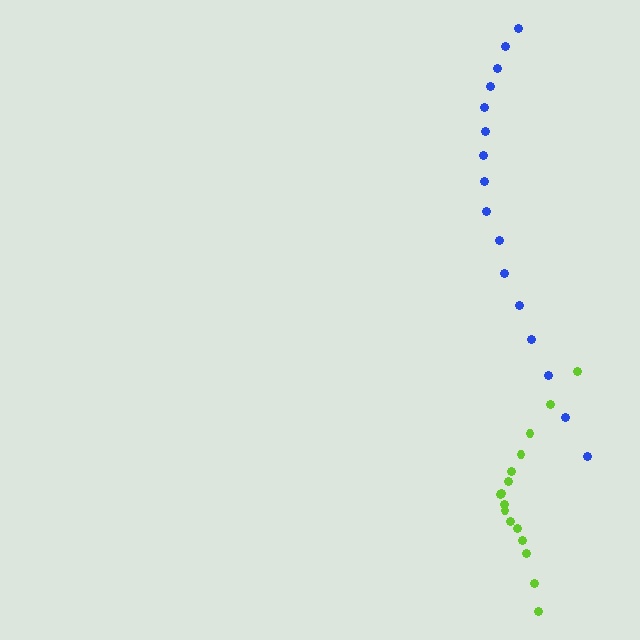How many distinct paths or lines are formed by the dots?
There are 2 distinct paths.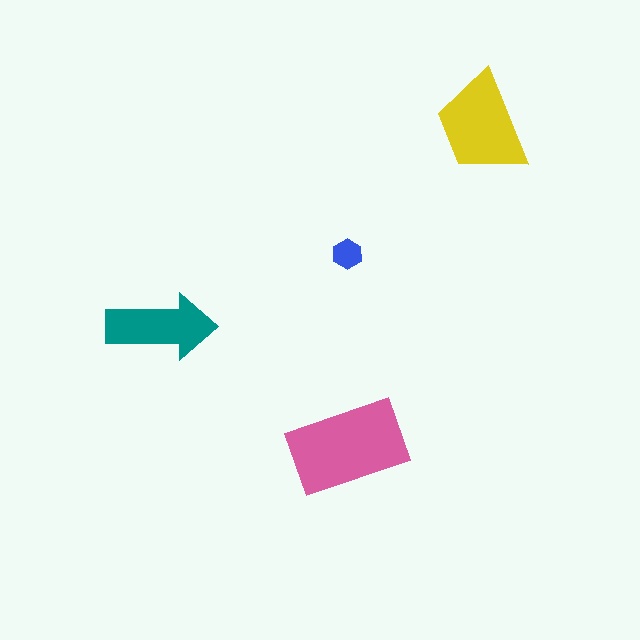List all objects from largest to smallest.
The pink rectangle, the yellow trapezoid, the teal arrow, the blue hexagon.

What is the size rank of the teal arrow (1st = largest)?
3rd.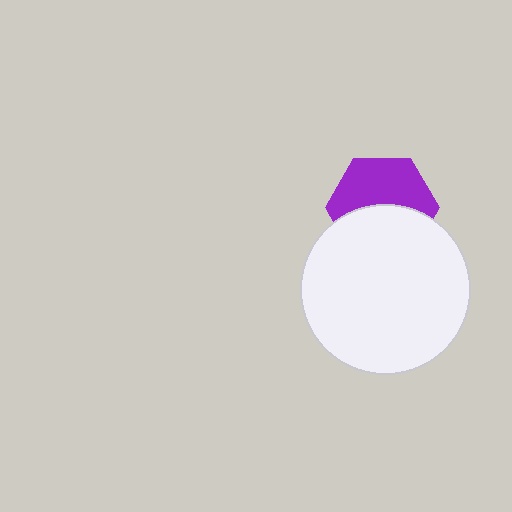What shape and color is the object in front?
The object in front is a white circle.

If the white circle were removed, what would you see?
You would see the complete purple hexagon.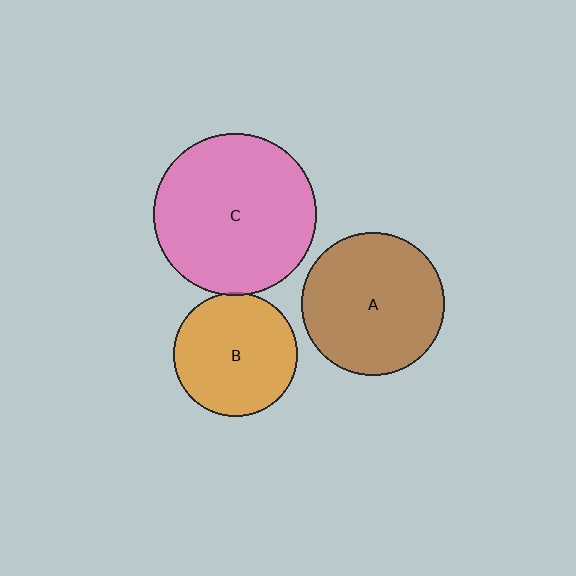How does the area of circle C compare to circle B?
Approximately 1.7 times.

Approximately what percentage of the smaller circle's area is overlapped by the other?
Approximately 5%.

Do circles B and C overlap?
Yes.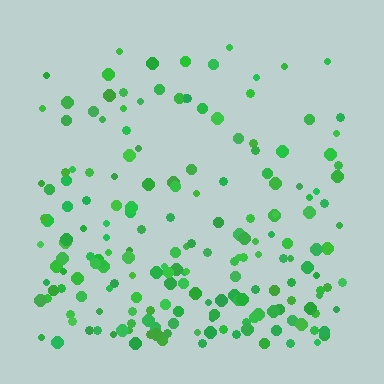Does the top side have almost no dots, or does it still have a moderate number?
Still a moderate number, just noticeably fewer than the bottom.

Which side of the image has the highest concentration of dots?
The bottom.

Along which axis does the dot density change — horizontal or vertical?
Vertical.